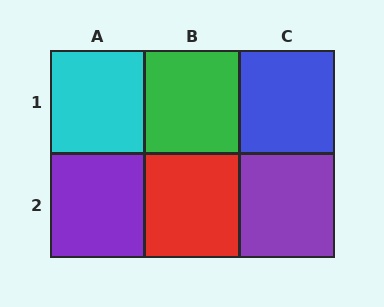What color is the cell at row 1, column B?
Green.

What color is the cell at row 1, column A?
Cyan.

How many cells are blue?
1 cell is blue.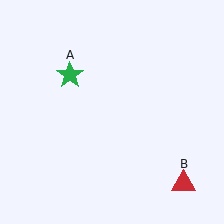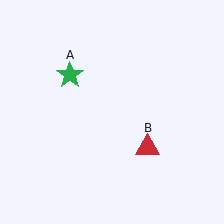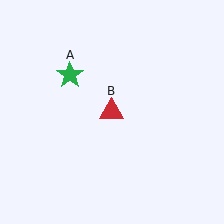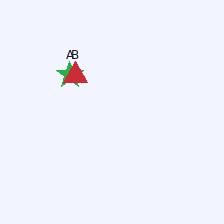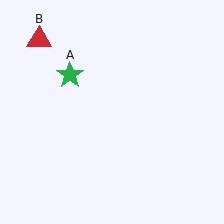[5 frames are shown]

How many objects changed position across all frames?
1 object changed position: red triangle (object B).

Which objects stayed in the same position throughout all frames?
Green star (object A) remained stationary.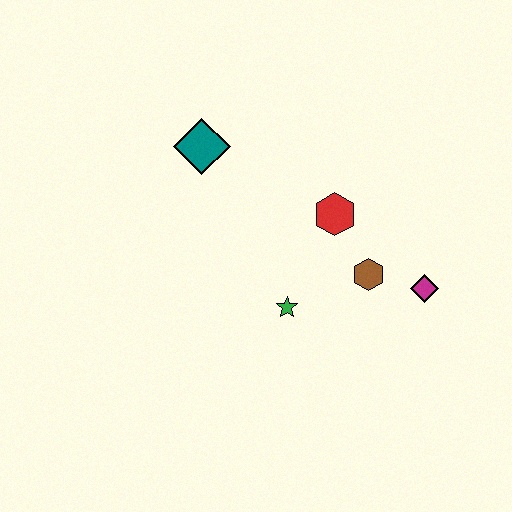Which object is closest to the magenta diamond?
The brown hexagon is closest to the magenta diamond.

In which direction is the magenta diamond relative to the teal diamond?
The magenta diamond is to the right of the teal diamond.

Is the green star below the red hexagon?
Yes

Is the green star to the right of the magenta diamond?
No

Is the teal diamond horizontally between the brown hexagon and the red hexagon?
No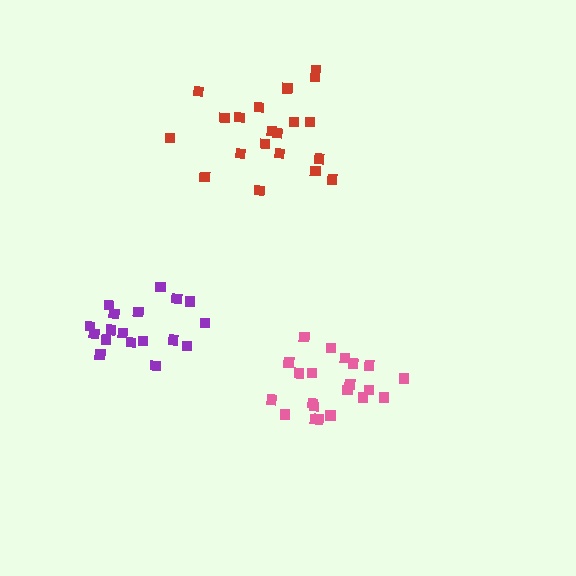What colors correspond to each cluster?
The clusters are colored: purple, pink, red.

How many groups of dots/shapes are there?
There are 3 groups.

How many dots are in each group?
Group 1: 18 dots, Group 2: 21 dots, Group 3: 20 dots (59 total).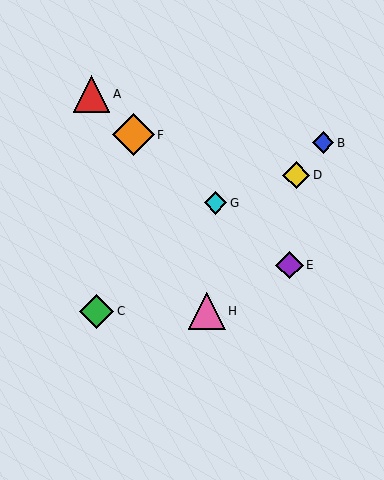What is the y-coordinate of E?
Object E is at y≈265.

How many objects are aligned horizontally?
2 objects (C, H) are aligned horizontally.